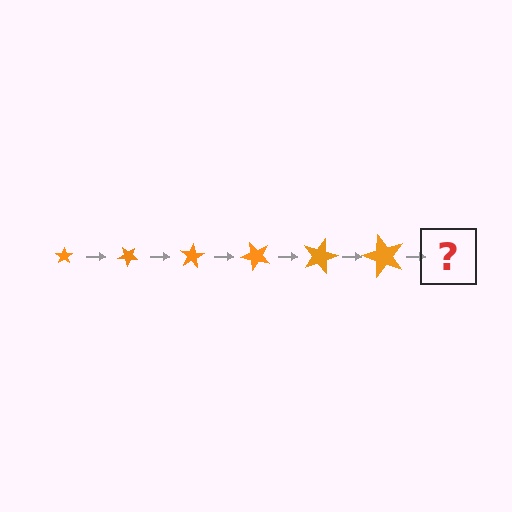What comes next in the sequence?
The next element should be a star, larger than the previous one and rotated 240 degrees from the start.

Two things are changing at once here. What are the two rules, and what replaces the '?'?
The two rules are that the star grows larger each step and it rotates 40 degrees each step. The '?' should be a star, larger than the previous one and rotated 240 degrees from the start.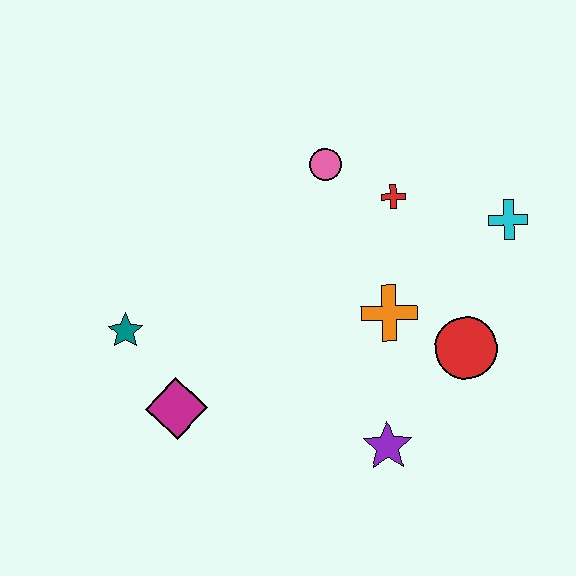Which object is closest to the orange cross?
The red circle is closest to the orange cross.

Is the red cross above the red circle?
Yes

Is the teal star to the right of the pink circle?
No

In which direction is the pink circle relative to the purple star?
The pink circle is above the purple star.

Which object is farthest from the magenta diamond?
The cyan cross is farthest from the magenta diamond.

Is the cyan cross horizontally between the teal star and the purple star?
No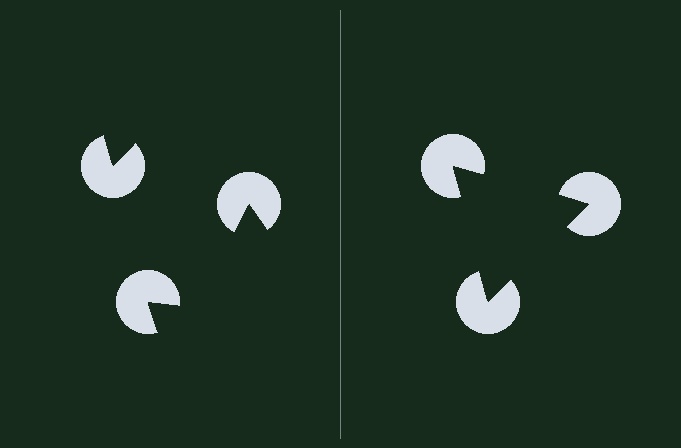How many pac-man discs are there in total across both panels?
6 — 3 on each side.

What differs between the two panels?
The pac-man discs are positioned identically on both sides; only the wedge orientations differ. On the right they align to a triangle; on the left they are misaligned.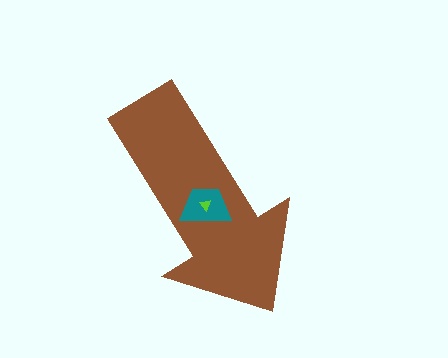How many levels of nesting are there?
3.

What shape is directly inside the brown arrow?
The teal trapezoid.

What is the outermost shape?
The brown arrow.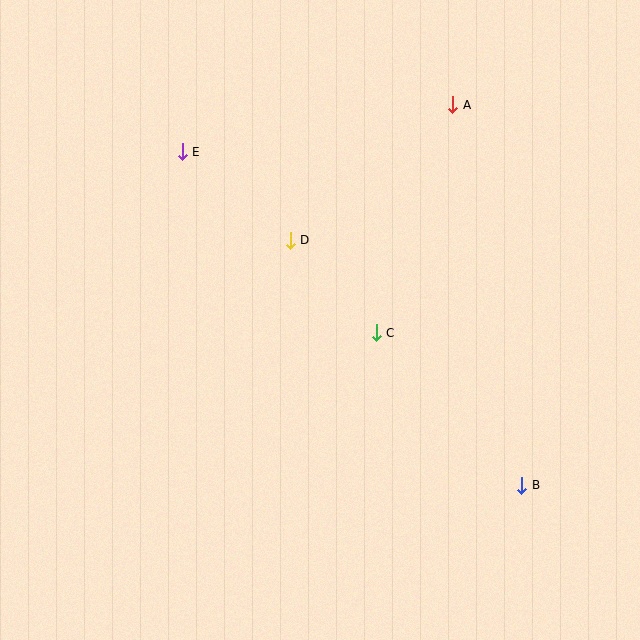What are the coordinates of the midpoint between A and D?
The midpoint between A and D is at (372, 173).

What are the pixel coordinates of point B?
Point B is at (522, 485).